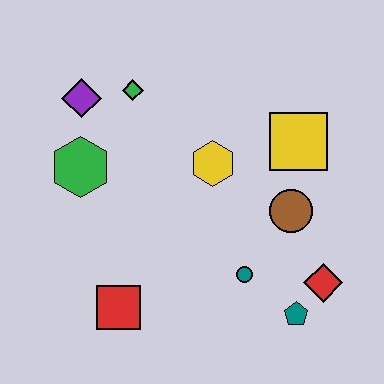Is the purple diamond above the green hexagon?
Yes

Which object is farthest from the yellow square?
The red square is farthest from the yellow square.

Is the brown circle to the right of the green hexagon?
Yes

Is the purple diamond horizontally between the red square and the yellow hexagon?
No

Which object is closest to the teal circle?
The teal pentagon is closest to the teal circle.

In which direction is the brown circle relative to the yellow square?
The brown circle is below the yellow square.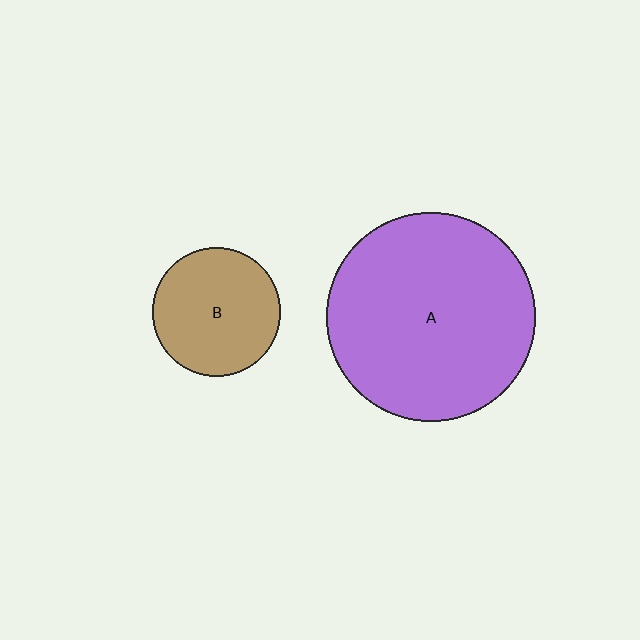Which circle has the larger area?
Circle A (purple).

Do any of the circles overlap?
No, none of the circles overlap.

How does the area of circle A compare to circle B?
Approximately 2.6 times.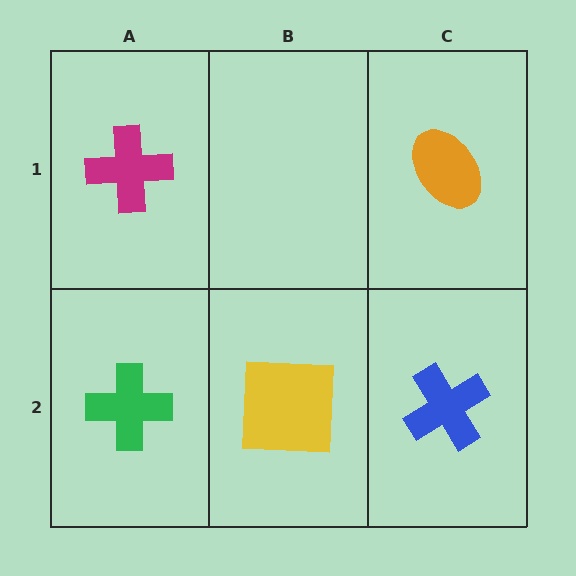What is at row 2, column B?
A yellow square.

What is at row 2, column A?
A green cross.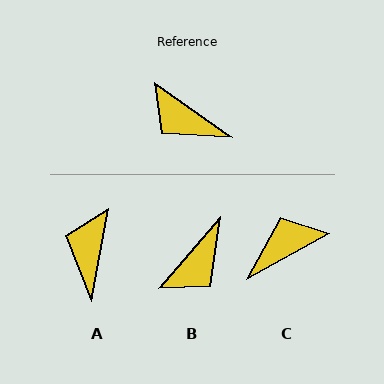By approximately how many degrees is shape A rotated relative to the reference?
Approximately 66 degrees clockwise.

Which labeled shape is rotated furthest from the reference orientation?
C, about 116 degrees away.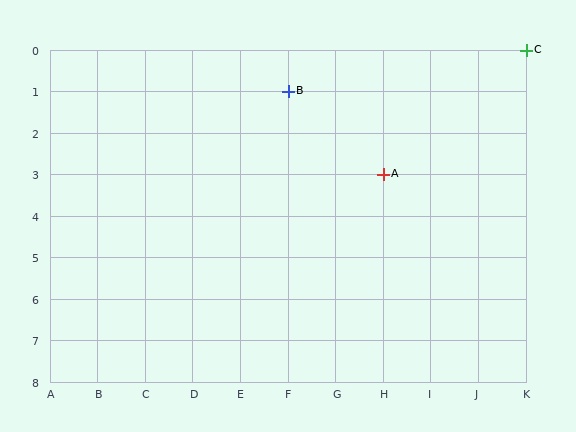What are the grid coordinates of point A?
Point A is at grid coordinates (H, 3).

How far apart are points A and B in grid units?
Points A and B are 2 columns and 2 rows apart (about 2.8 grid units diagonally).